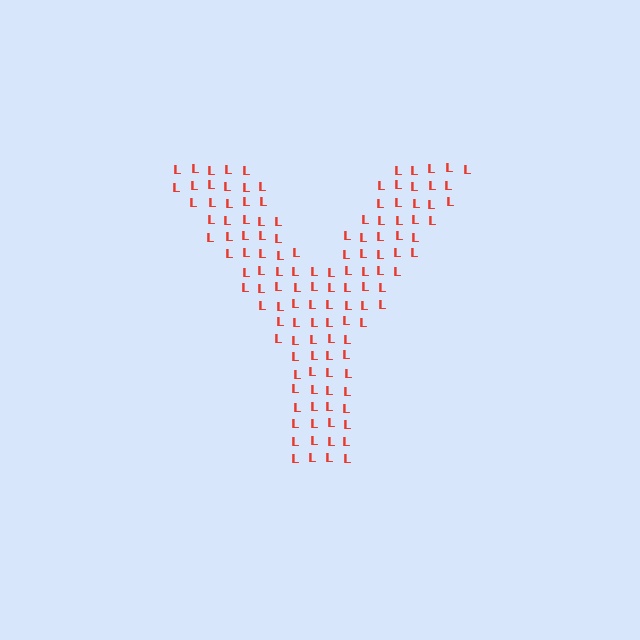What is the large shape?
The large shape is the letter Y.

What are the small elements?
The small elements are letter L's.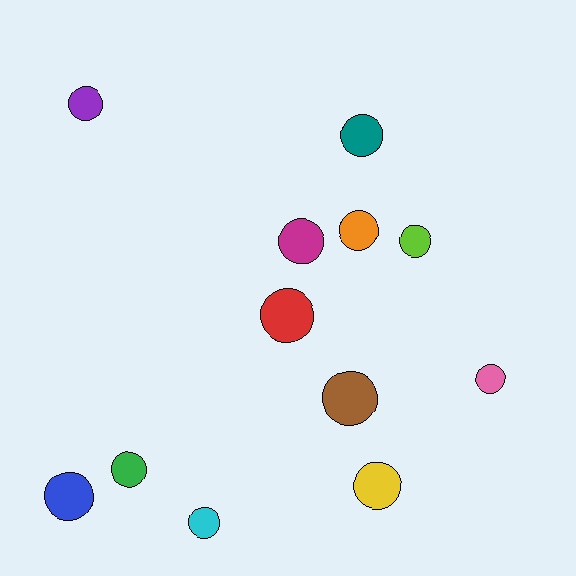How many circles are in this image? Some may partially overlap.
There are 12 circles.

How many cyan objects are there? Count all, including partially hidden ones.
There is 1 cyan object.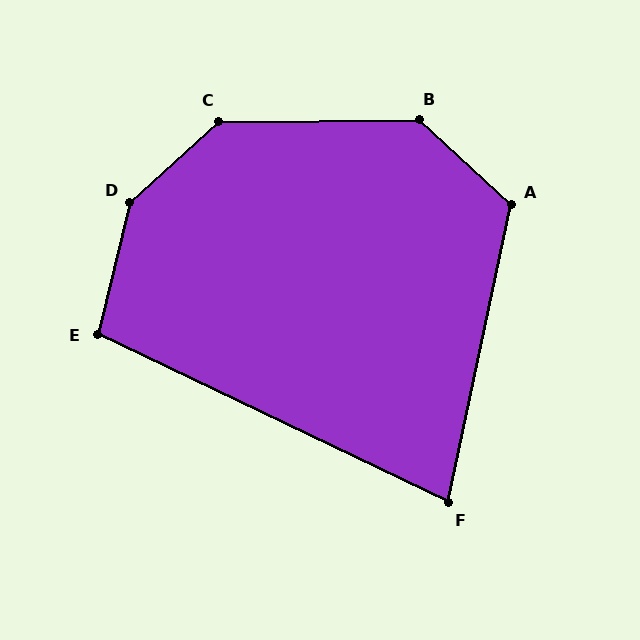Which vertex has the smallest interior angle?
F, at approximately 76 degrees.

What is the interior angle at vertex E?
Approximately 102 degrees (obtuse).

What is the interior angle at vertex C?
Approximately 138 degrees (obtuse).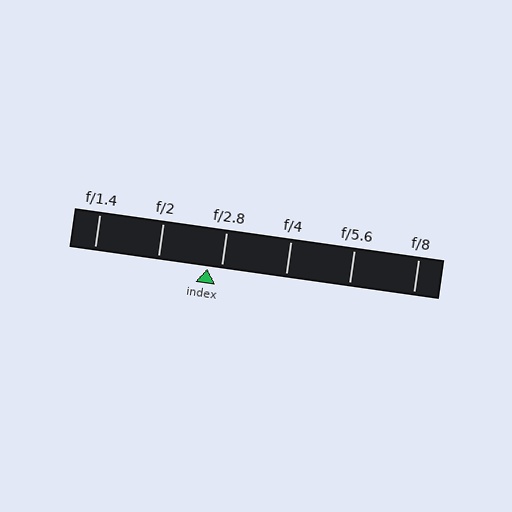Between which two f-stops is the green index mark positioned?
The index mark is between f/2 and f/2.8.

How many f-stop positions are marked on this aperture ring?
There are 6 f-stop positions marked.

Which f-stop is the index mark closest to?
The index mark is closest to f/2.8.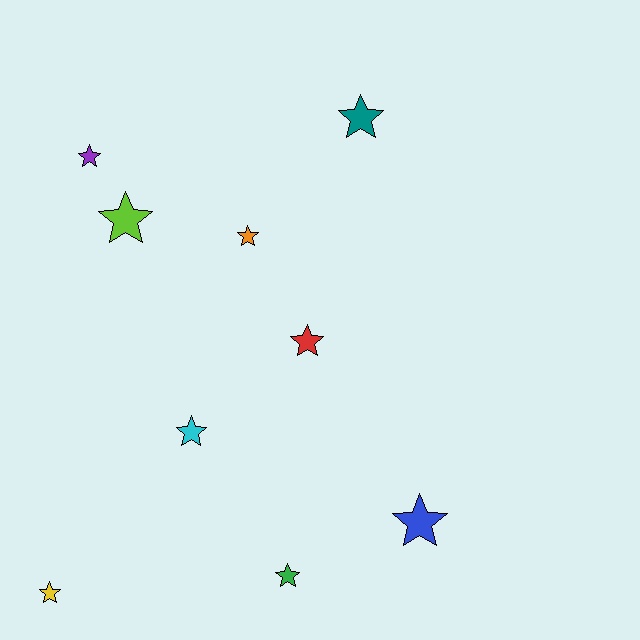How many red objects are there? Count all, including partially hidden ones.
There is 1 red object.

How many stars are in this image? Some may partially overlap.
There are 9 stars.